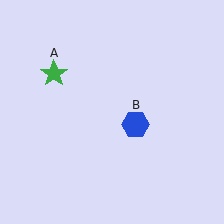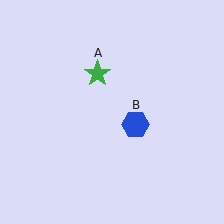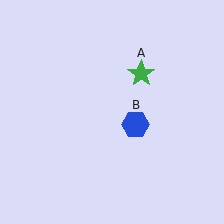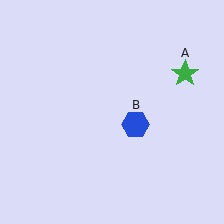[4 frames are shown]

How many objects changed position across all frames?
1 object changed position: green star (object A).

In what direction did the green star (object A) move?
The green star (object A) moved right.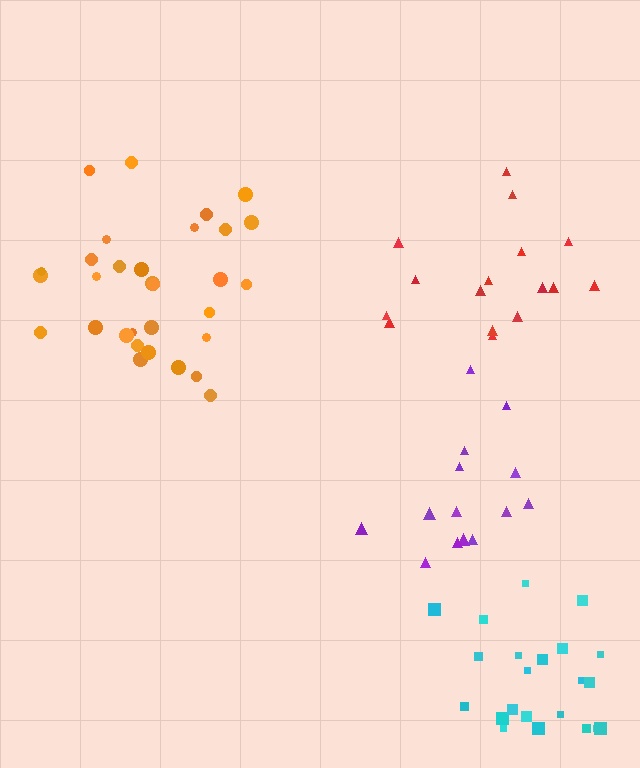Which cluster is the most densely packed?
Cyan.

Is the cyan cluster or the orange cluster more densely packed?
Cyan.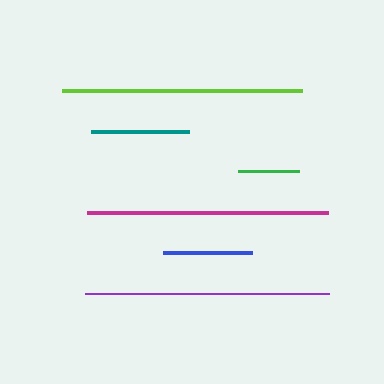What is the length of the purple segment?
The purple segment is approximately 243 pixels long.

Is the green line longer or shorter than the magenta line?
The magenta line is longer than the green line.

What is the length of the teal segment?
The teal segment is approximately 98 pixels long.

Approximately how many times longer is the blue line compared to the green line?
The blue line is approximately 1.5 times the length of the green line.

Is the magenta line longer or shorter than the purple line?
The purple line is longer than the magenta line.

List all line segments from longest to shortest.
From longest to shortest: purple, magenta, lime, teal, blue, green.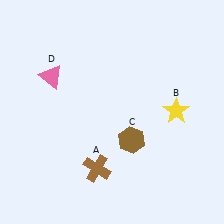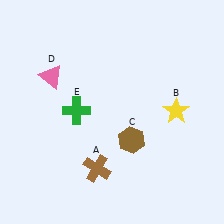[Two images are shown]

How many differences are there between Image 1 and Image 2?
There is 1 difference between the two images.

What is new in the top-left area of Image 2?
A green cross (E) was added in the top-left area of Image 2.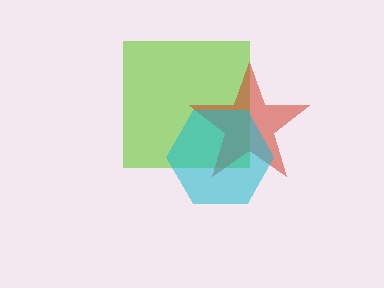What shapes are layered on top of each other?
The layered shapes are: a lime square, a red star, a cyan hexagon.